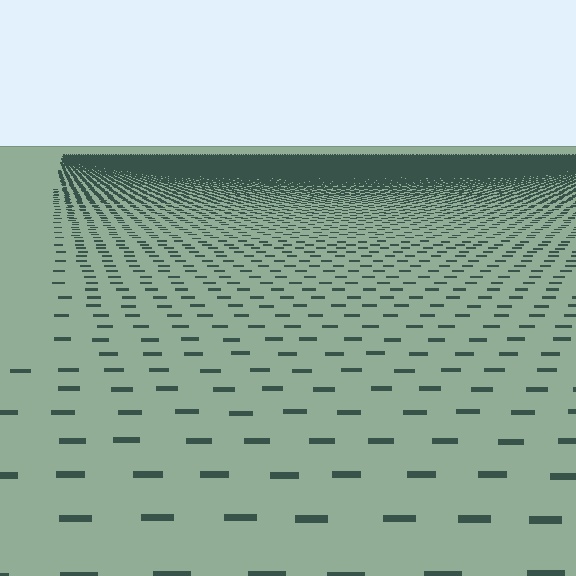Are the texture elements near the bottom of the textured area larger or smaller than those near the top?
Larger. Near the bottom, elements are closer to the viewer and appear at a bigger on-screen size.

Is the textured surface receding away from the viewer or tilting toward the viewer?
The surface is receding away from the viewer. Texture elements get smaller and denser toward the top.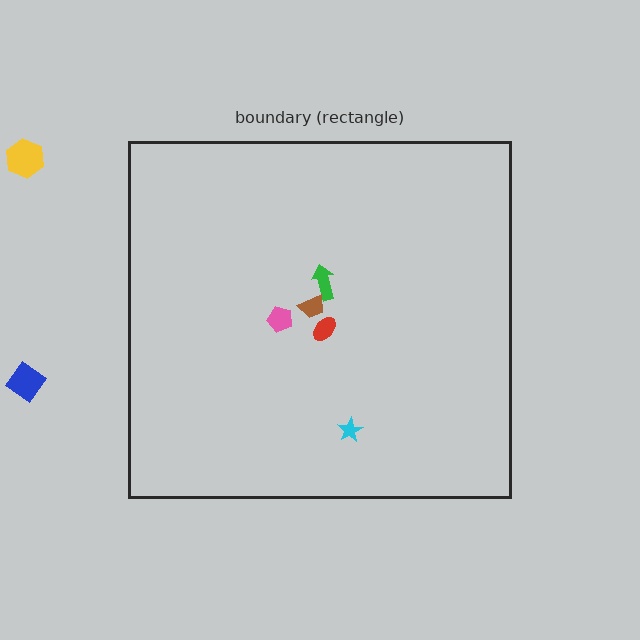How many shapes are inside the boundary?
5 inside, 2 outside.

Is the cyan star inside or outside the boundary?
Inside.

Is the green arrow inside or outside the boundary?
Inside.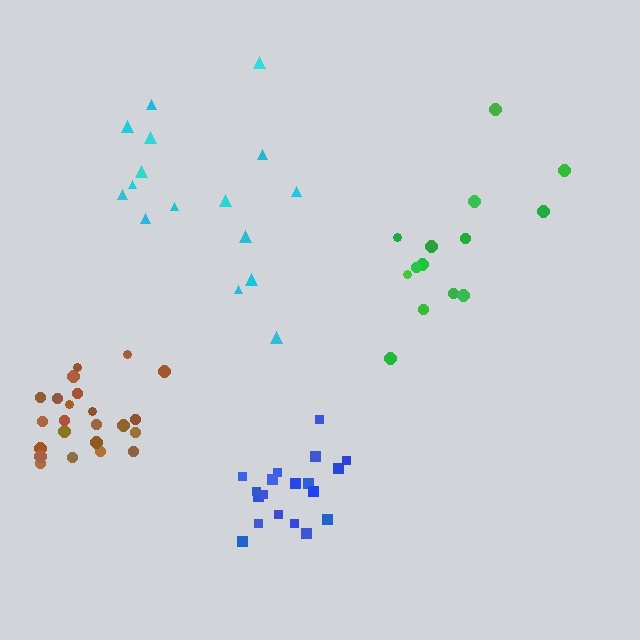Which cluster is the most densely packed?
Brown.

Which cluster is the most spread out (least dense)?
Green.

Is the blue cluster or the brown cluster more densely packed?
Brown.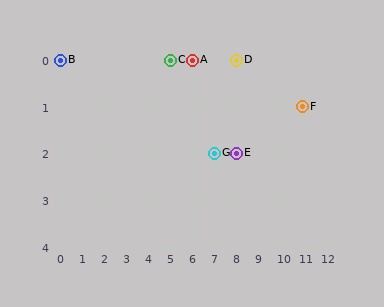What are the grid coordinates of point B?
Point B is at grid coordinates (0, 0).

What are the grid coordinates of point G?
Point G is at grid coordinates (7, 2).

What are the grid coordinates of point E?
Point E is at grid coordinates (8, 2).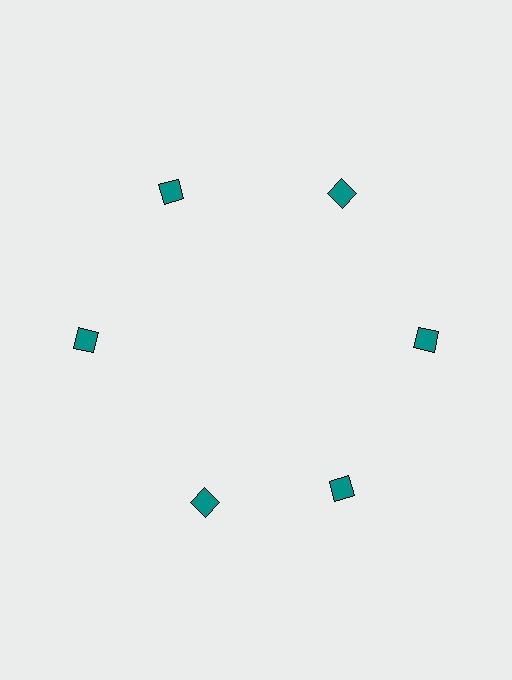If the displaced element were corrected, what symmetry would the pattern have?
It would have 6-fold rotational symmetry — the pattern would map onto itself every 60 degrees.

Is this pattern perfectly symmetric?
No. The 6 teal squares are arranged in a ring, but one element near the 7 o'clock position is rotated out of alignment along the ring, breaking the 6-fold rotational symmetry.